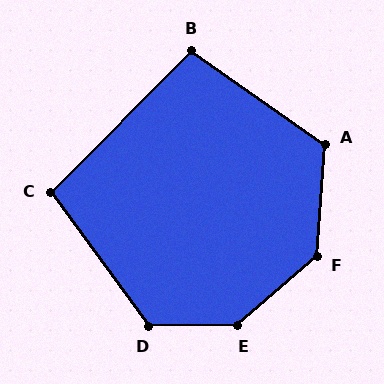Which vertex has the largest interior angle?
E, at approximately 140 degrees.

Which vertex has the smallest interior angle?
C, at approximately 99 degrees.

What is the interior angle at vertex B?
Approximately 100 degrees (obtuse).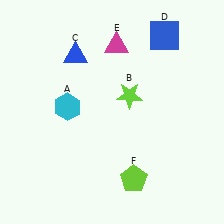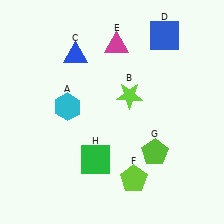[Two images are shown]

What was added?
A lime pentagon (G), a green square (H) were added in Image 2.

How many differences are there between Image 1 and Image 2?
There are 2 differences between the two images.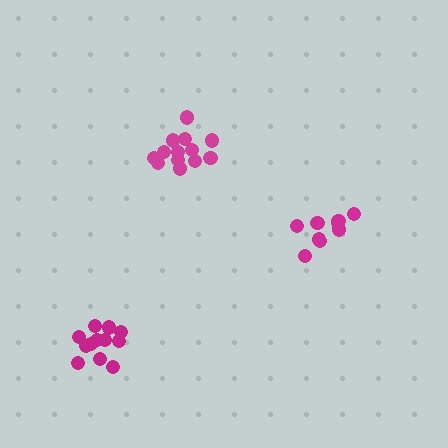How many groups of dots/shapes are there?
There are 3 groups.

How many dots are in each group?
Group 1: 13 dots, Group 2: 12 dots, Group 3: 9 dots (34 total).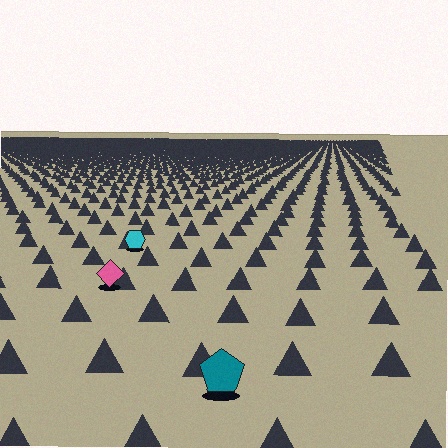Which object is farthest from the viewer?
The cyan hexagon is farthest from the viewer. It appears smaller and the ground texture around it is denser.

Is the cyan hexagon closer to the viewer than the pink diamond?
No. The pink diamond is closer — you can tell from the texture gradient: the ground texture is coarser near it.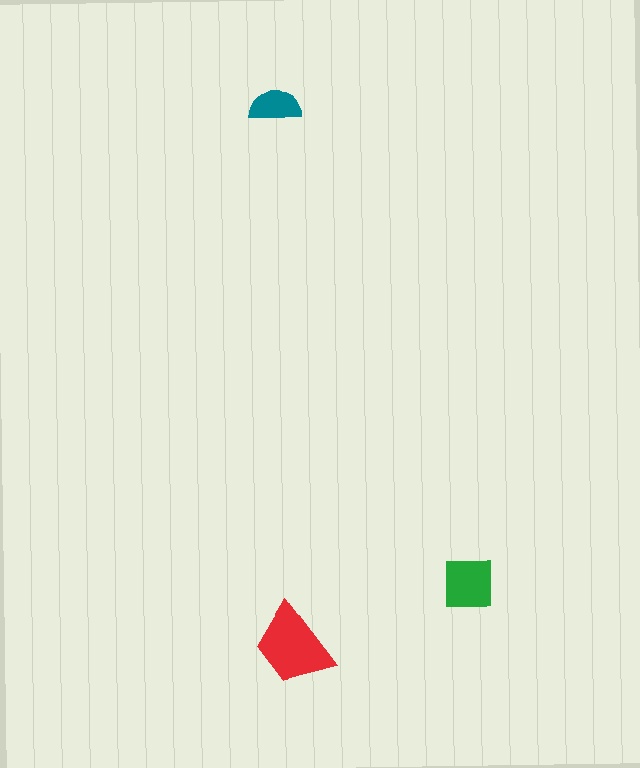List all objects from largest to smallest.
The red trapezoid, the green square, the teal semicircle.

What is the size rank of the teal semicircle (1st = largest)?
3rd.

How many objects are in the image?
There are 3 objects in the image.